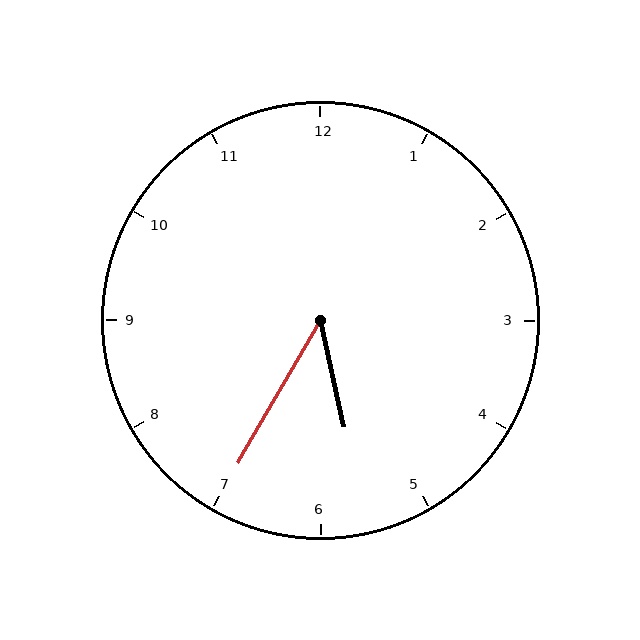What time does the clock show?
5:35.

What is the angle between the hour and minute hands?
Approximately 42 degrees.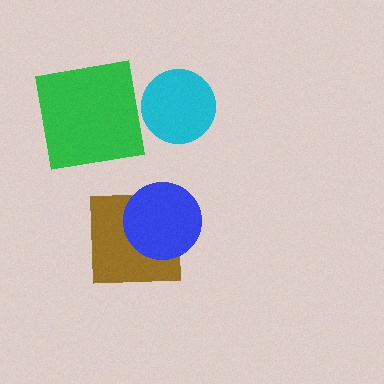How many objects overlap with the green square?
0 objects overlap with the green square.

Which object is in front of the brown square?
The blue circle is in front of the brown square.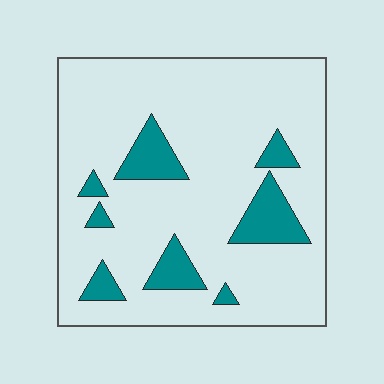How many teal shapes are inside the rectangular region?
8.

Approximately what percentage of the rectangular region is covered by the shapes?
Approximately 15%.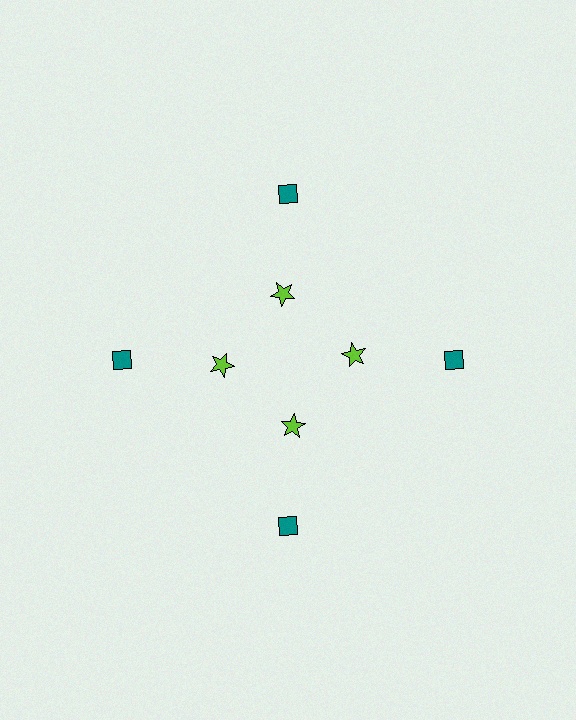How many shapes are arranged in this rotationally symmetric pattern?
There are 8 shapes, arranged in 4 groups of 2.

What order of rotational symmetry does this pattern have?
This pattern has 4-fold rotational symmetry.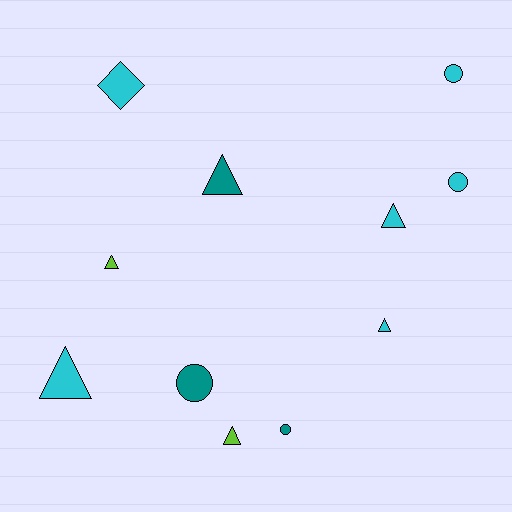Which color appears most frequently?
Cyan, with 6 objects.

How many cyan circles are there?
There are 2 cyan circles.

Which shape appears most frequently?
Triangle, with 6 objects.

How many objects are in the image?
There are 11 objects.